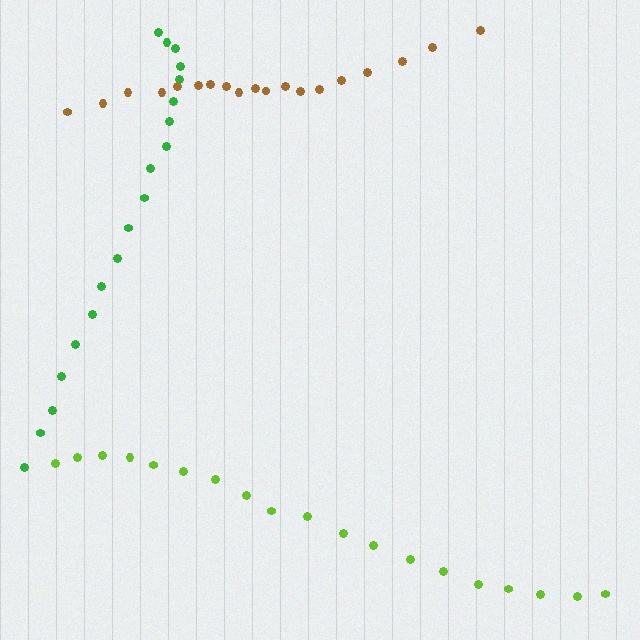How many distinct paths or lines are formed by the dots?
There are 3 distinct paths.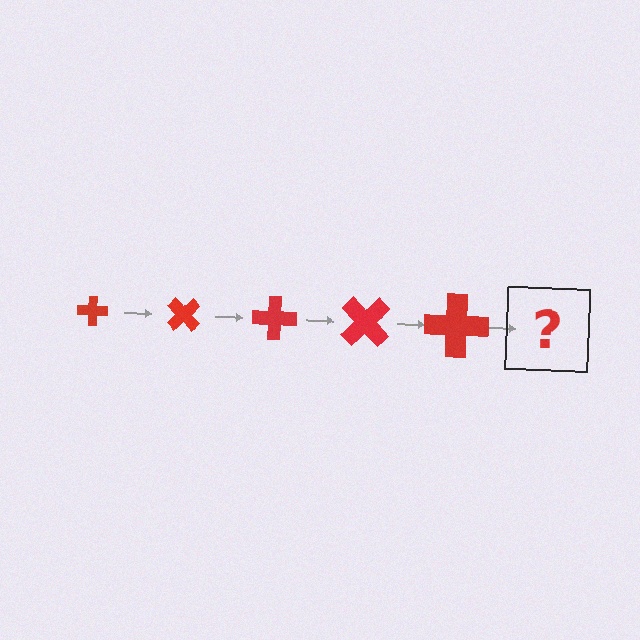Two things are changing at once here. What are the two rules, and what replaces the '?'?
The two rules are that the cross grows larger each step and it rotates 45 degrees each step. The '?' should be a cross, larger than the previous one and rotated 225 degrees from the start.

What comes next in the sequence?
The next element should be a cross, larger than the previous one and rotated 225 degrees from the start.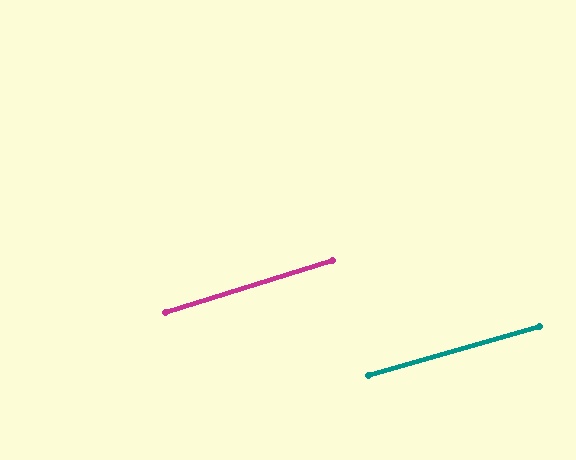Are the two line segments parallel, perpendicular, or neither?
Parallel — their directions differ by only 1.2°.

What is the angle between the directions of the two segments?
Approximately 1 degree.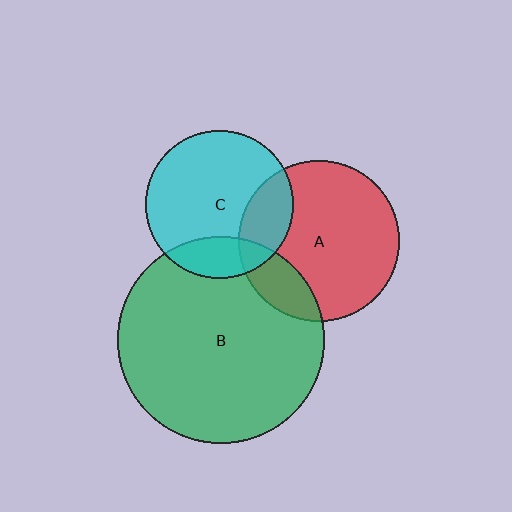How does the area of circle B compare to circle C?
Approximately 2.0 times.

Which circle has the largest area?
Circle B (green).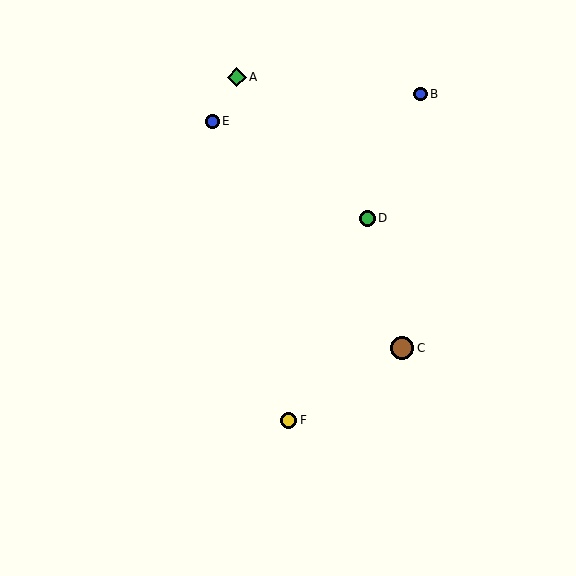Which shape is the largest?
The brown circle (labeled C) is the largest.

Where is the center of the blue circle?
The center of the blue circle is at (420, 94).